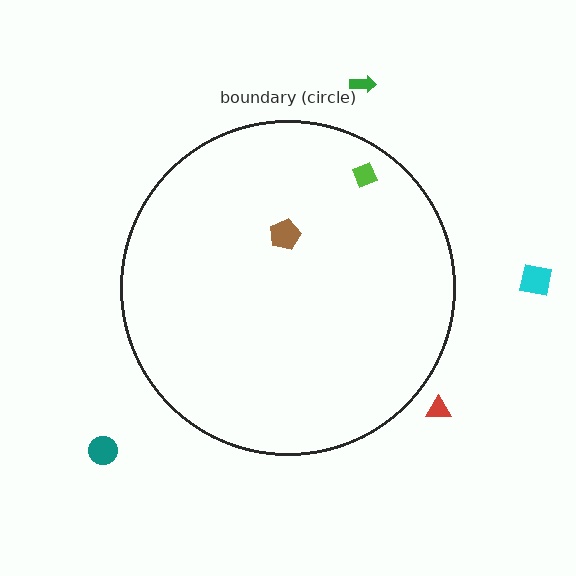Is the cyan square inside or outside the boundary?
Outside.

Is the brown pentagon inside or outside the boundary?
Inside.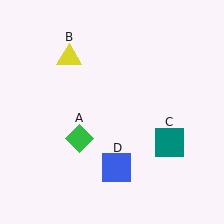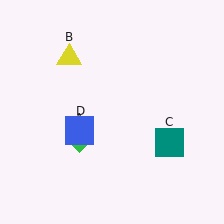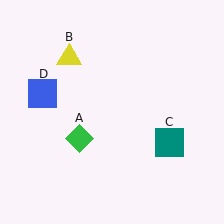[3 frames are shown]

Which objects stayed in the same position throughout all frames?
Green diamond (object A) and yellow triangle (object B) and teal square (object C) remained stationary.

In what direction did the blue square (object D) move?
The blue square (object D) moved up and to the left.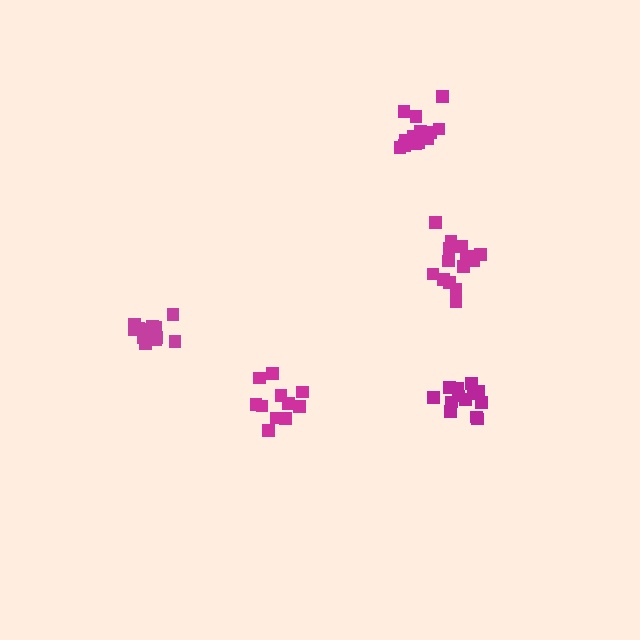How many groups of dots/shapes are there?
There are 5 groups.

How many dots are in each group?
Group 1: 13 dots, Group 2: 11 dots, Group 3: 15 dots, Group 4: 15 dots, Group 5: 16 dots (70 total).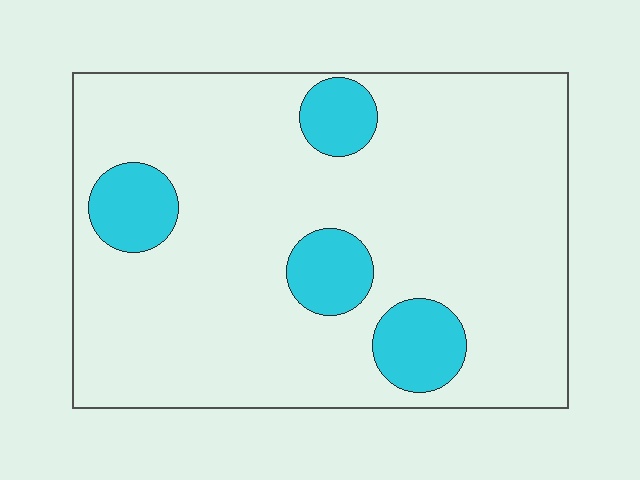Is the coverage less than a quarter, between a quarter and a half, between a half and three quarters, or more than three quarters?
Less than a quarter.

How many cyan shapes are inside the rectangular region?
4.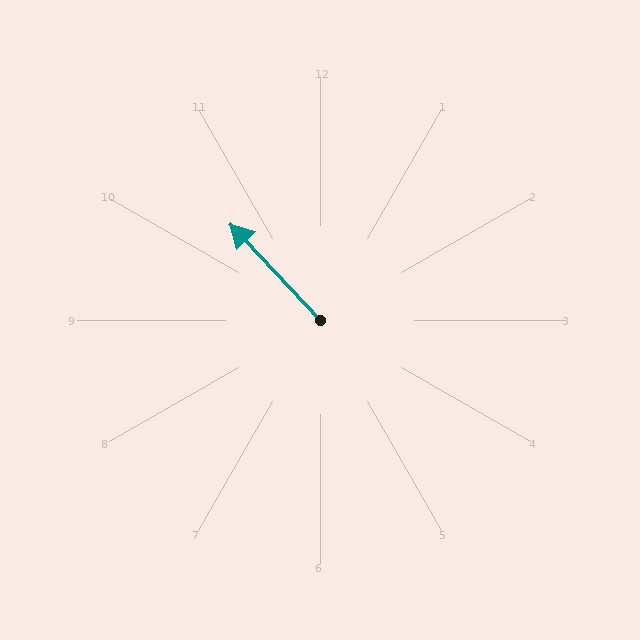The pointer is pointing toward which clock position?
Roughly 11 o'clock.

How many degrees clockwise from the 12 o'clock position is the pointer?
Approximately 317 degrees.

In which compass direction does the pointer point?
Northwest.